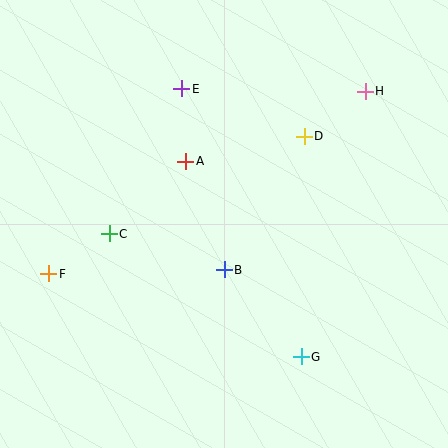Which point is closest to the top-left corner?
Point E is closest to the top-left corner.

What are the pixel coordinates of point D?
Point D is at (304, 136).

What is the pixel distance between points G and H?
The distance between G and H is 273 pixels.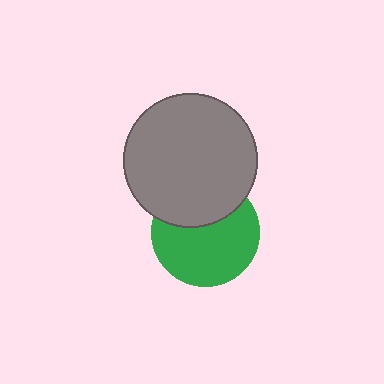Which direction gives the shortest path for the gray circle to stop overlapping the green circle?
Moving up gives the shortest separation.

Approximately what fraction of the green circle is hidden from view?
Roughly 35% of the green circle is hidden behind the gray circle.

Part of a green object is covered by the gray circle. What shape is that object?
It is a circle.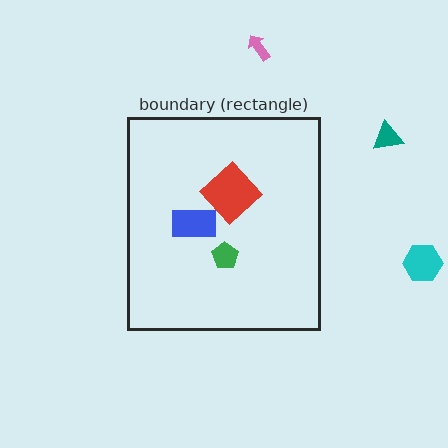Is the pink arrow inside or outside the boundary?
Outside.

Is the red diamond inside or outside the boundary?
Inside.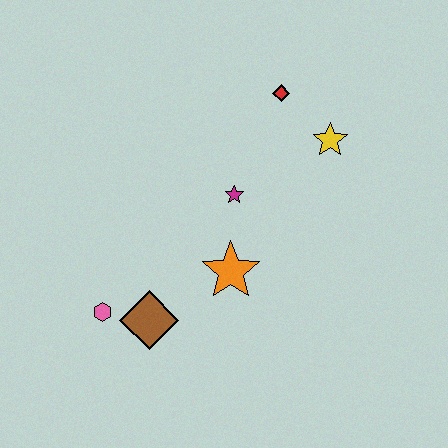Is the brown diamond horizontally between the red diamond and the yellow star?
No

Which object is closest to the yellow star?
The red diamond is closest to the yellow star.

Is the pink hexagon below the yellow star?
Yes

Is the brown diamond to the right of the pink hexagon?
Yes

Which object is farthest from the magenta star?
The pink hexagon is farthest from the magenta star.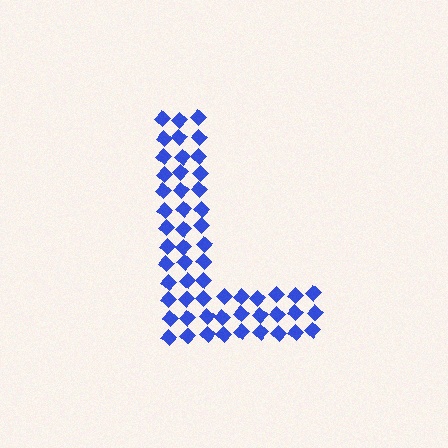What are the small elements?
The small elements are diamonds.